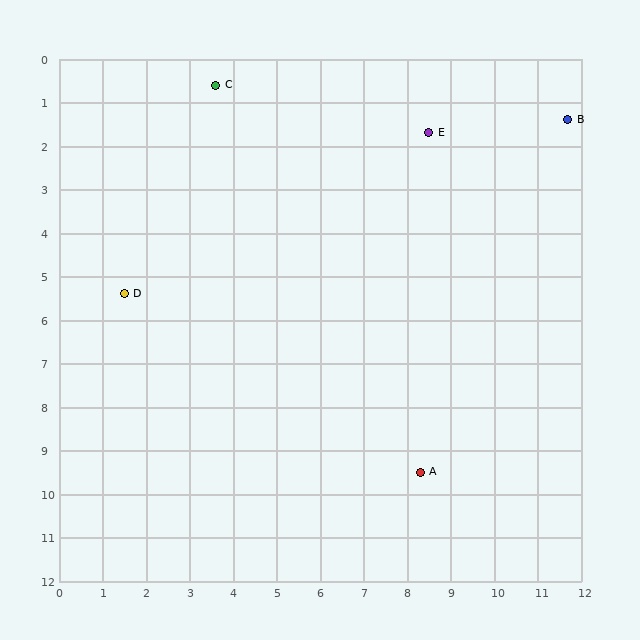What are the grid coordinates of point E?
Point E is at approximately (8.5, 1.7).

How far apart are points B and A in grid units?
Points B and A are about 8.8 grid units apart.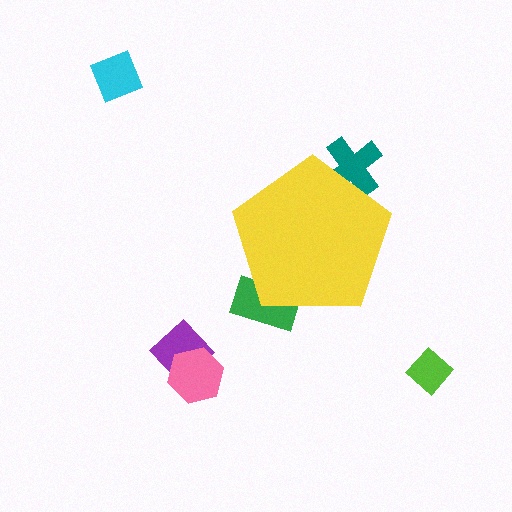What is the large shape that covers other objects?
A yellow pentagon.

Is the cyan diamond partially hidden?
No, the cyan diamond is fully visible.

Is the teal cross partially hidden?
Yes, the teal cross is partially hidden behind the yellow pentagon.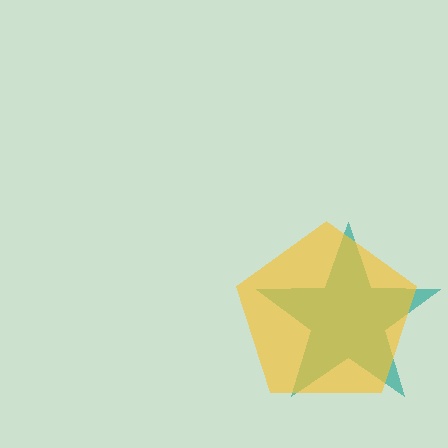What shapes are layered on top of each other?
The layered shapes are: a teal star, a yellow pentagon.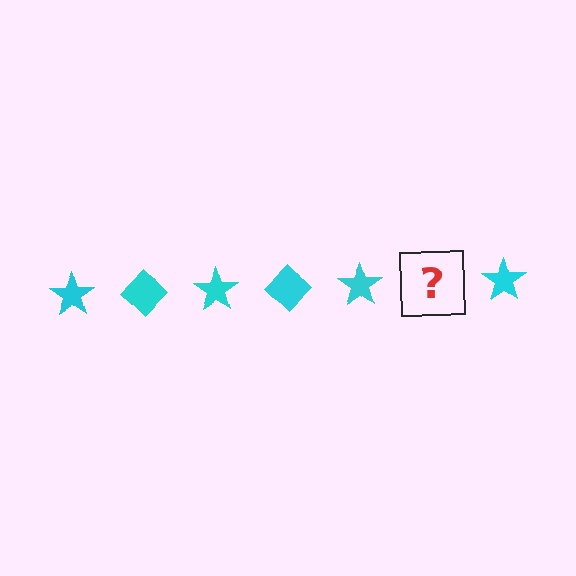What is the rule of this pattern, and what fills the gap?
The rule is that the pattern cycles through star, diamond shapes in cyan. The gap should be filled with a cyan diamond.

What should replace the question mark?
The question mark should be replaced with a cyan diamond.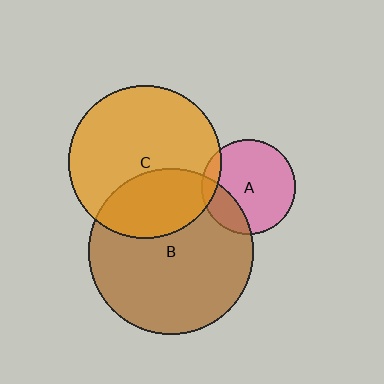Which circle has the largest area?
Circle B (brown).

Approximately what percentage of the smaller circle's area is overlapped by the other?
Approximately 10%.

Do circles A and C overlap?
Yes.